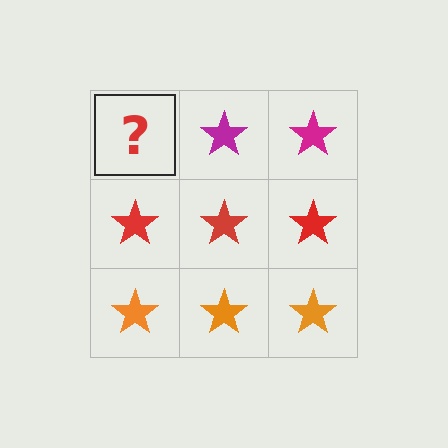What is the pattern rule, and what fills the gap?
The rule is that each row has a consistent color. The gap should be filled with a magenta star.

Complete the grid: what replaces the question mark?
The question mark should be replaced with a magenta star.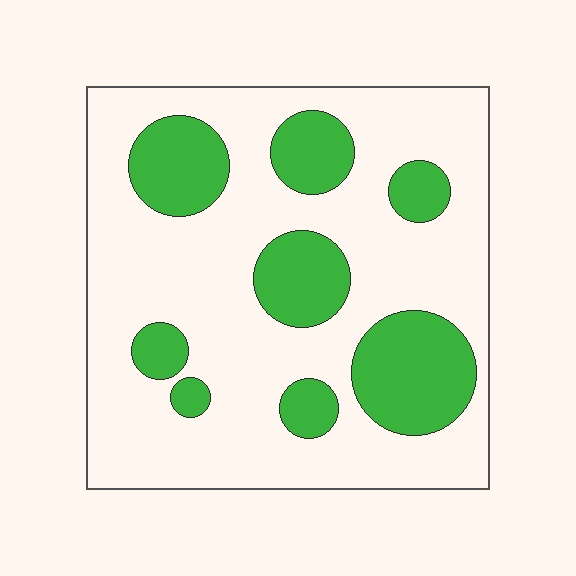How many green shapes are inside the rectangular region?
8.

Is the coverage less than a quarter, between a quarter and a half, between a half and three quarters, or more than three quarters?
Between a quarter and a half.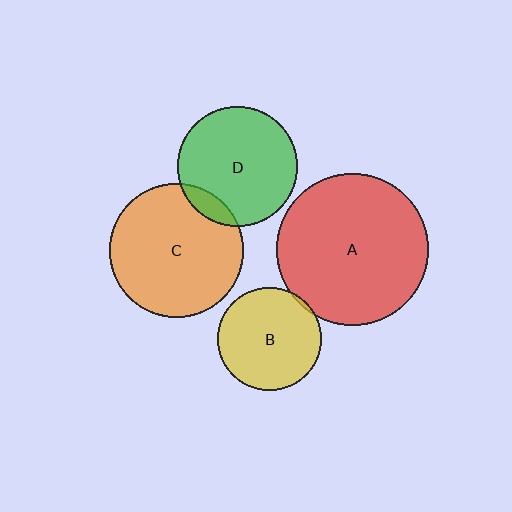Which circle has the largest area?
Circle A (red).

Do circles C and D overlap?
Yes.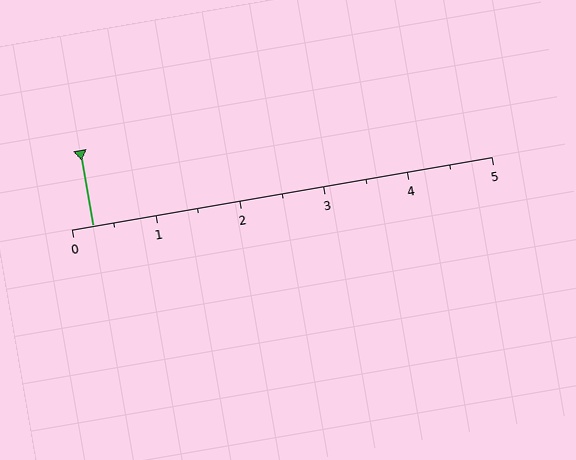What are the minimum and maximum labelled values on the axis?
The axis runs from 0 to 5.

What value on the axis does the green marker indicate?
The marker indicates approximately 0.2.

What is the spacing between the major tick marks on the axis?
The major ticks are spaced 1 apart.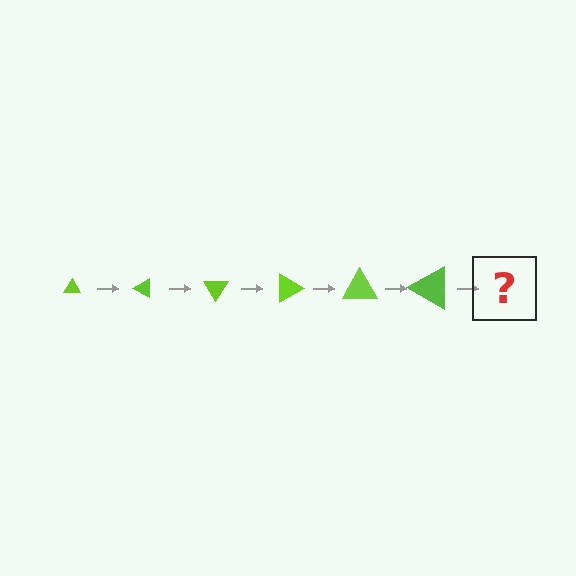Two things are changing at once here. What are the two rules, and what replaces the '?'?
The two rules are that the triangle grows larger each step and it rotates 30 degrees each step. The '?' should be a triangle, larger than the previous one and rotated 180 degrees from the start.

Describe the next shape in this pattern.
It should be a triangle, larger than the previous one and rotated 180 degrees from the start.